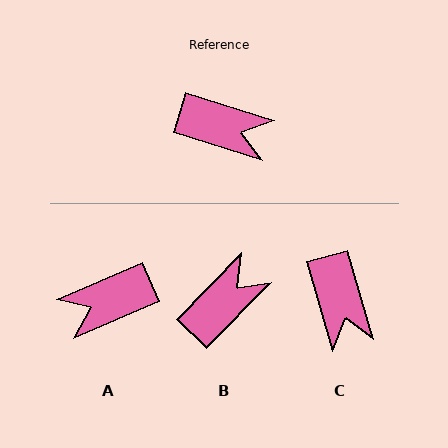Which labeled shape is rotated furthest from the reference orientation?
A, about 140 degrees away.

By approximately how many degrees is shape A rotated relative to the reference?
Approximately 140 degrees clockwise.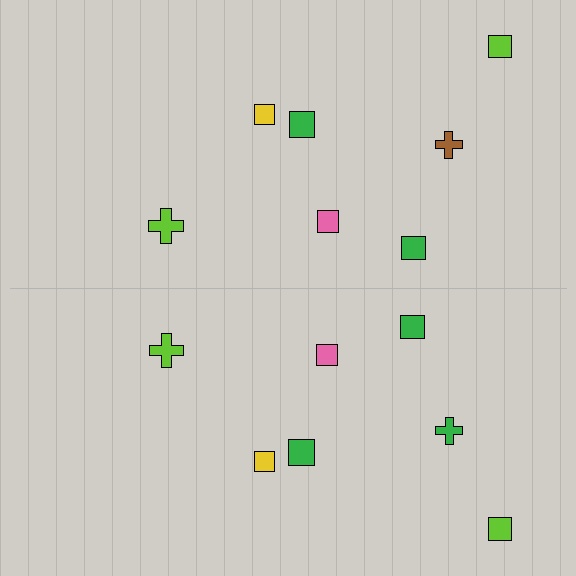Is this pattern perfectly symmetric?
No, the pattern is not perfectly symmetric. The green cross on the bottom side breaks the symmetry — its mirror counterpart is brown.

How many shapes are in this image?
There are 14 shapes in this image.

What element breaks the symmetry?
The green cross on the bottom side breaks the symmetry — its mirror counterpart is brown.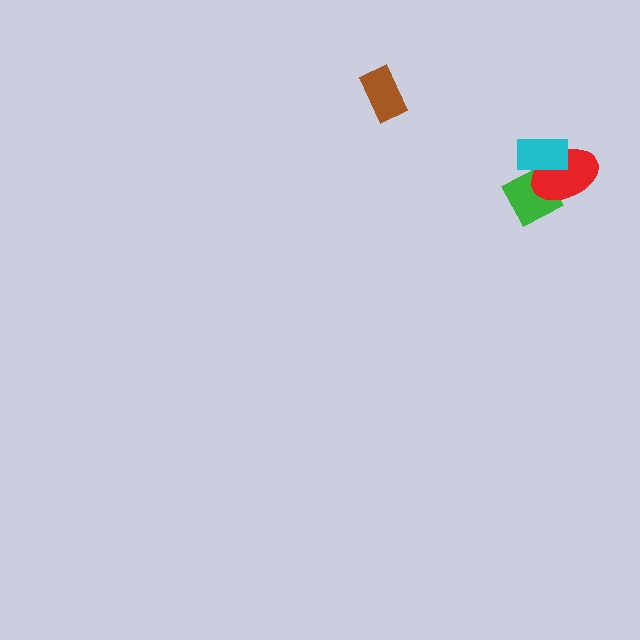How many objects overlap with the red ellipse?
2 objects overlap with the red ellipse.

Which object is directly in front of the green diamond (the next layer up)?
The red ellipse is directly in front of the green diamond.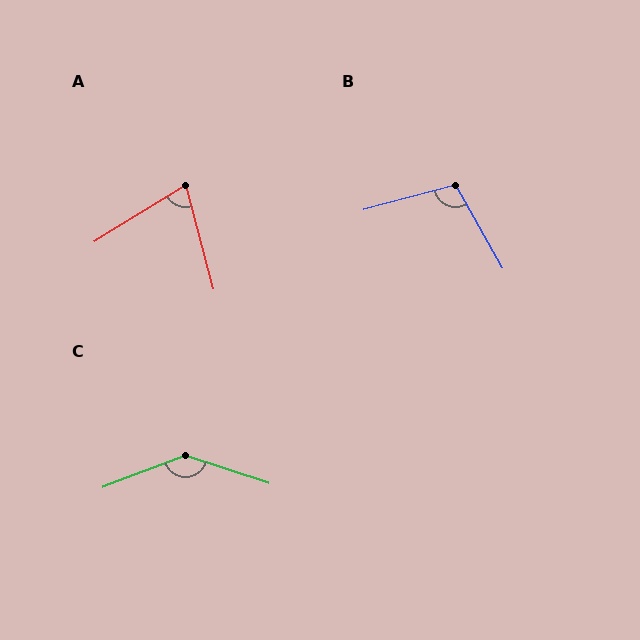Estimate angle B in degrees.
Approximately 104 degrees.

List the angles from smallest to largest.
A (73°), B (104°), C (141°).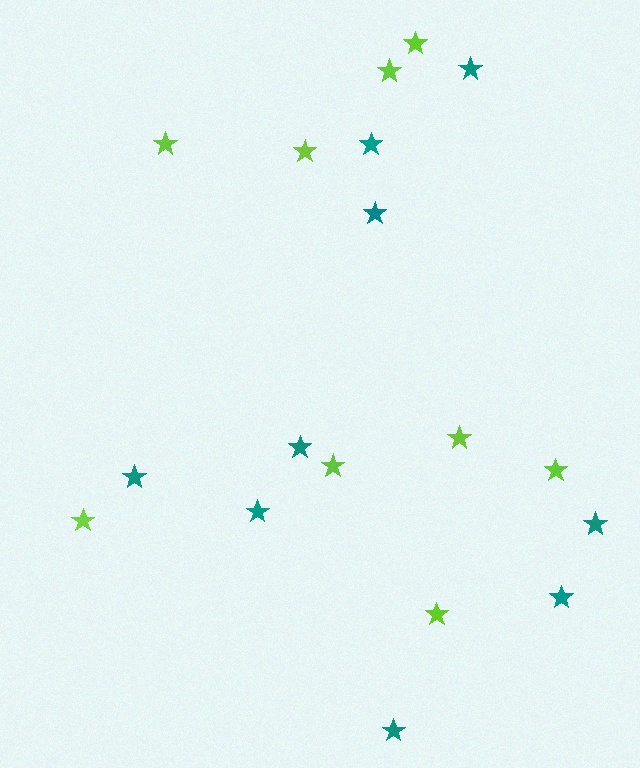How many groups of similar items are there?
There are 2 groups: one group of lime stars (9) and one group of teal stars (9).